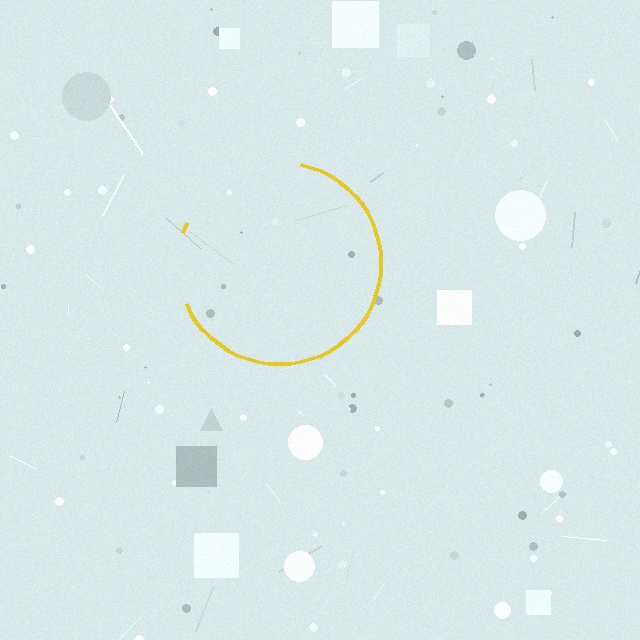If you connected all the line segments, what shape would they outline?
They would outline a circle.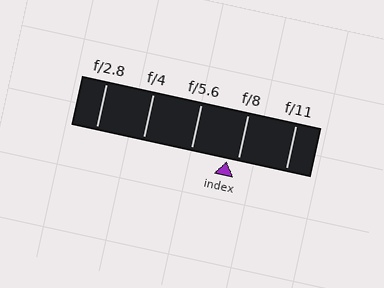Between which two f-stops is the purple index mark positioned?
The index mark is between f/5.6 and f/8.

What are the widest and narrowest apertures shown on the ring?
The widest aperture shown is f/2.8 and the narrowest is f/11.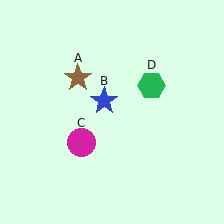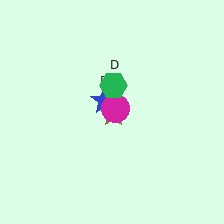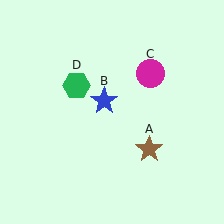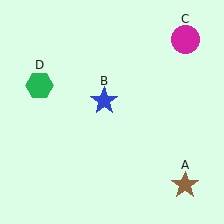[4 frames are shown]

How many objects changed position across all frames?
3 objects changed position: brown star (object A), magenta circle (object C), green hexagon (object D).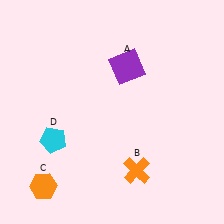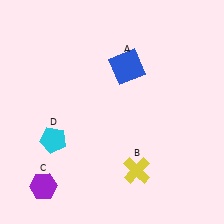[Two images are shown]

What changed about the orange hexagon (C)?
In Image 1, C is orange. In Image 2, it changed to purple.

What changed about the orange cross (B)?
In Image 1, B is orange. In Image 2, it changed to yellow.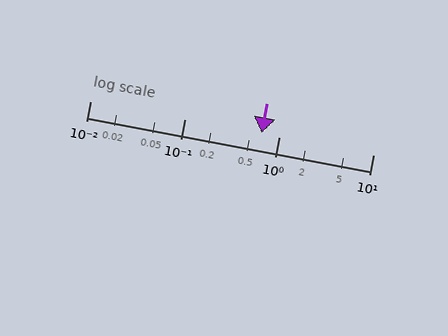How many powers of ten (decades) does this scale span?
The scale spans 3 decades, from 0.01 to 10.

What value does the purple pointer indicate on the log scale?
The pointer indicates approximately 0.65.